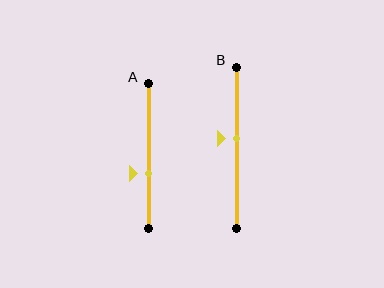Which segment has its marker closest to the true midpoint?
Segment B has its marker closest to the true midpoint.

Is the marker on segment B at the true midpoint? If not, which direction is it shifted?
No, the marker on segment B is shifted upward by about 6% of the segment length.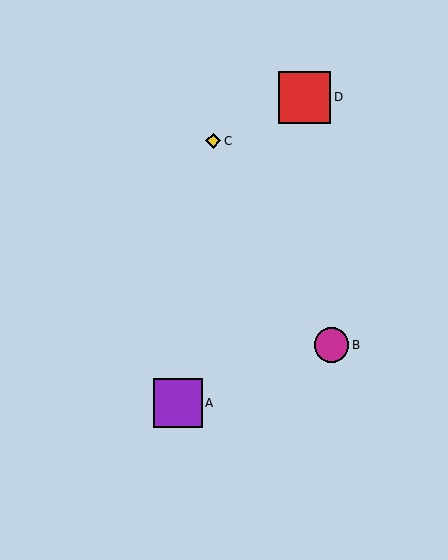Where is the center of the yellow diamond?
The center of the yellow diamond is at (213, 141).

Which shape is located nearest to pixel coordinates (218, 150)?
The yellow diamond (labeled C) at (213, 141) is nearest to that location.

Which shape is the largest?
The red square (labeled D) is the largest.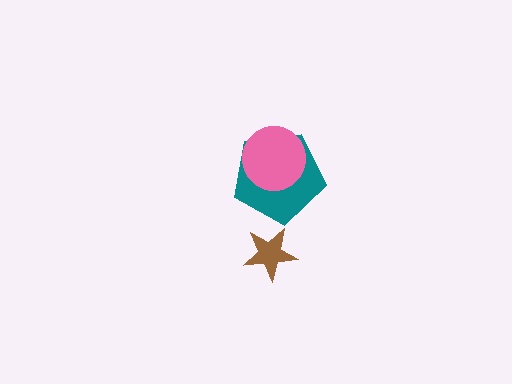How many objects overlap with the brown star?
0 objects overlap with the brown star.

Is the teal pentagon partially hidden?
Yes, it is partially covered by another shape.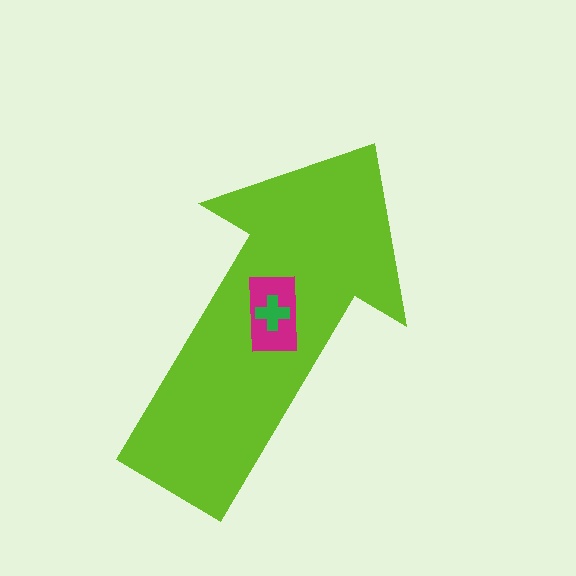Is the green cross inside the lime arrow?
Yes.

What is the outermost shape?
The lime arrow.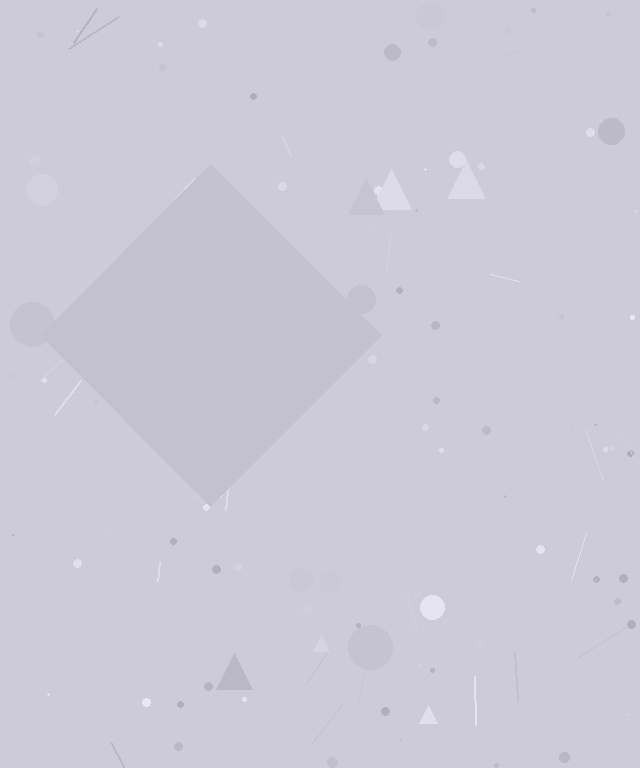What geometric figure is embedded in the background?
A diamond is embedded in the background.